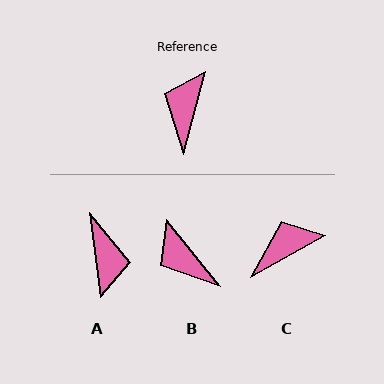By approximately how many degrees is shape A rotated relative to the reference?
Approximately 158 degrees clockwise.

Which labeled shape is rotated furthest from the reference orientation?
A, about 158 degrees away.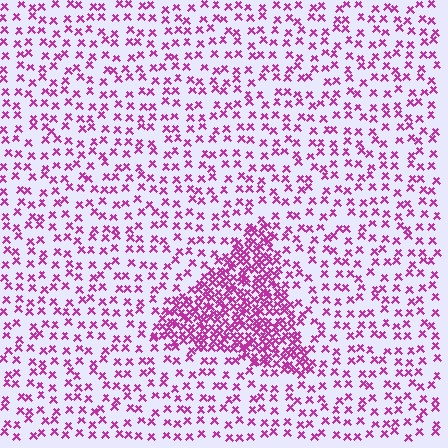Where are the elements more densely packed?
The elements are more densely packed inside the triangle boundary.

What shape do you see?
I see a triangle.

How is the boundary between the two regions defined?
The boundary is defined by a change in element density (approximately 2.9x ratio). All elements are the same color, size, and shape.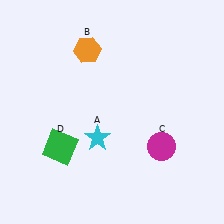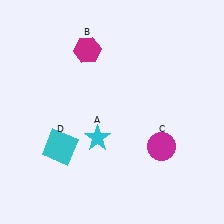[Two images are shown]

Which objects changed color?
B changed from orange to magenta. D changed from green to cyan.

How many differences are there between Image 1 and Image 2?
There are 2 differences between the two images.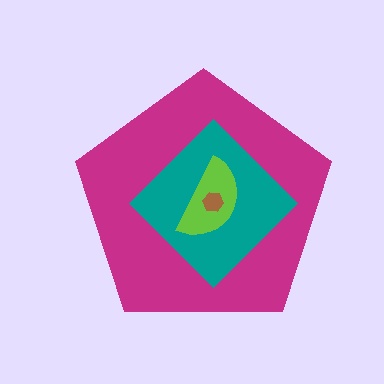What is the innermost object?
The brown hexagon.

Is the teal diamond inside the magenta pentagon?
Yes.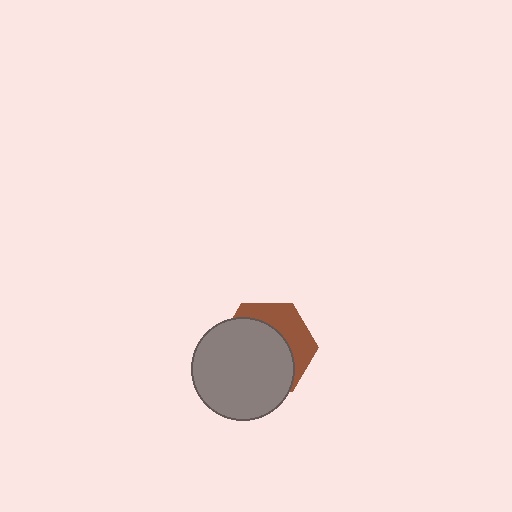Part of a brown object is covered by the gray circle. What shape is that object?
It is a hexagon.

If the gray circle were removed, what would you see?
You would see the complete brown hexagon.